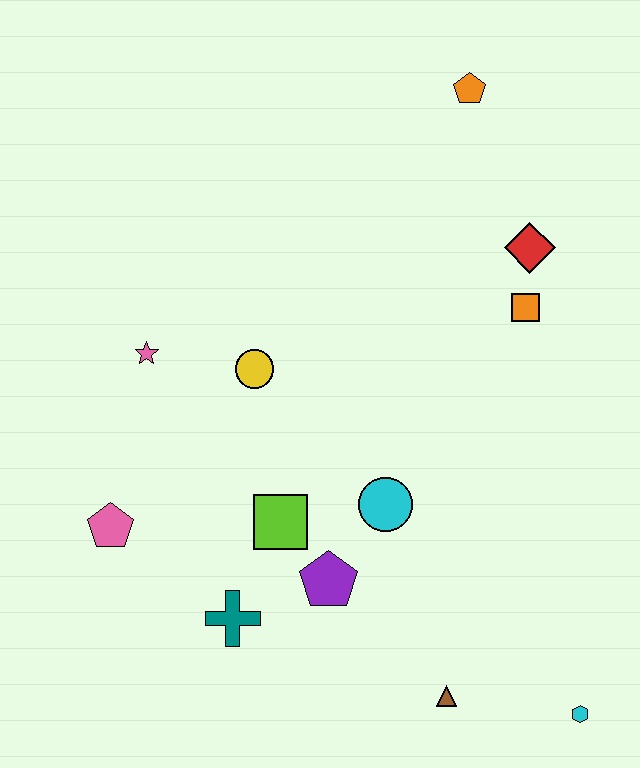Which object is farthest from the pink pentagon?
The orange pentagon is farthest from the pink pentagon.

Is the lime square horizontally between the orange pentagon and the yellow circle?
Yes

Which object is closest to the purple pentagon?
The lime square is closest to the purple pentagon.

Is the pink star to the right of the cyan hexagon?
No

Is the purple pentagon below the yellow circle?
Yes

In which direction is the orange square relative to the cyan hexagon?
The orange square is above the cyan hexagon.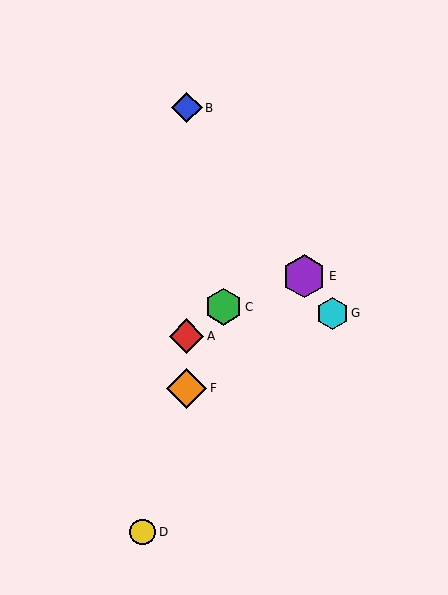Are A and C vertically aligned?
No, A is at x≈187 and C is at x≈223.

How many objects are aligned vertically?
3 objects (A, B, F) are aligned vertically.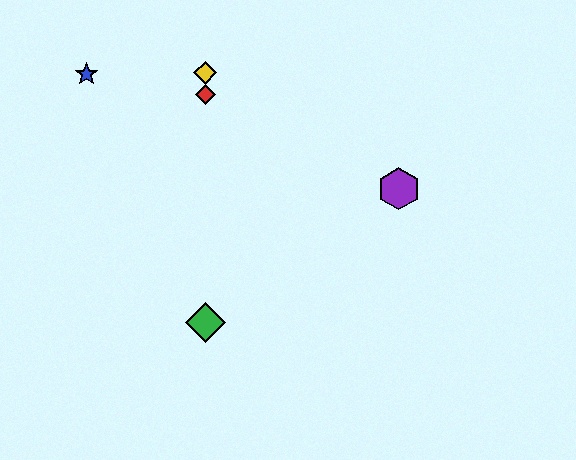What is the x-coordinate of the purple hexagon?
The purple hexagon is at x≈399.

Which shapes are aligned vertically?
The red diamond, the green diamond, the yellow diamond are aligned vertically.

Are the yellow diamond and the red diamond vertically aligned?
Yes, both are at x≈205.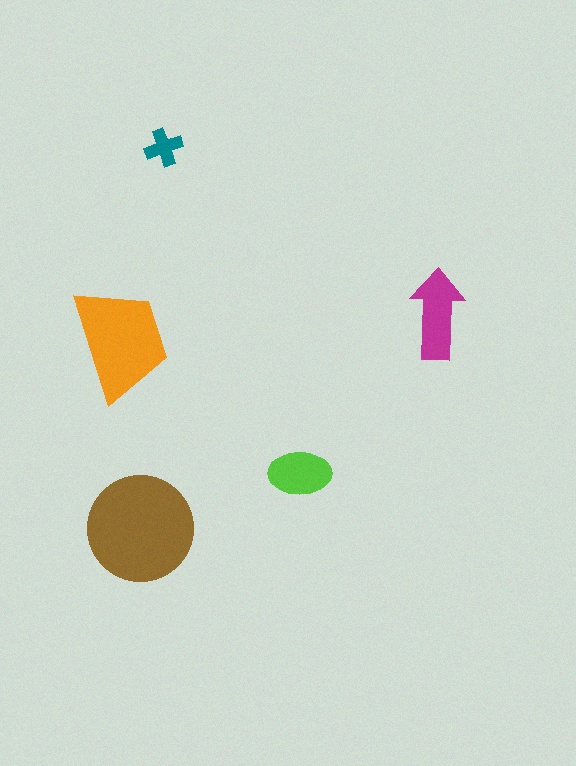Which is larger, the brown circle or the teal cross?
The brown circle.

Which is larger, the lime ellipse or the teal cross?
The lime ellipse.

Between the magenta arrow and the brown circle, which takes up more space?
The brown circle.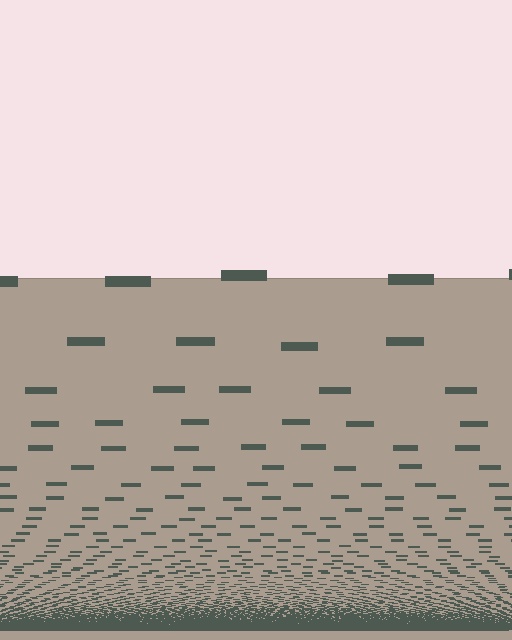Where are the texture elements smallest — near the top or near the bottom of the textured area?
Near the bottom.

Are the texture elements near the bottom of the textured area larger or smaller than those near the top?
Smaller. The gradient is inverted — elements near the bottom are smaller and denser.